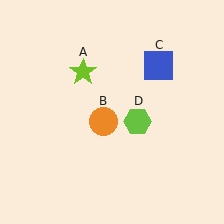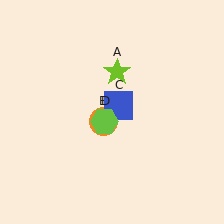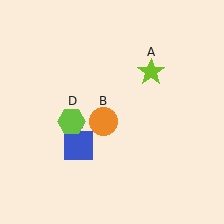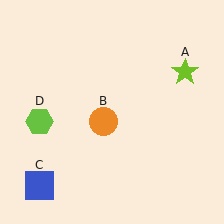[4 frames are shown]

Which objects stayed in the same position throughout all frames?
Orange circle (object B) remained stationary.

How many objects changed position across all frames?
3 objects changed position: lime star (object A), blue square (object C), lime hexagon (object D).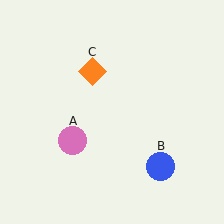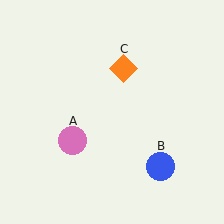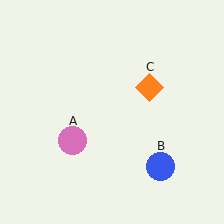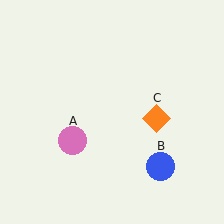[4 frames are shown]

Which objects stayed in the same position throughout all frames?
Pink circle (object A) and blue circle (object B) remained stationary.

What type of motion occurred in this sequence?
The orange diamond (object C) rotated clockwise around the center of the scene.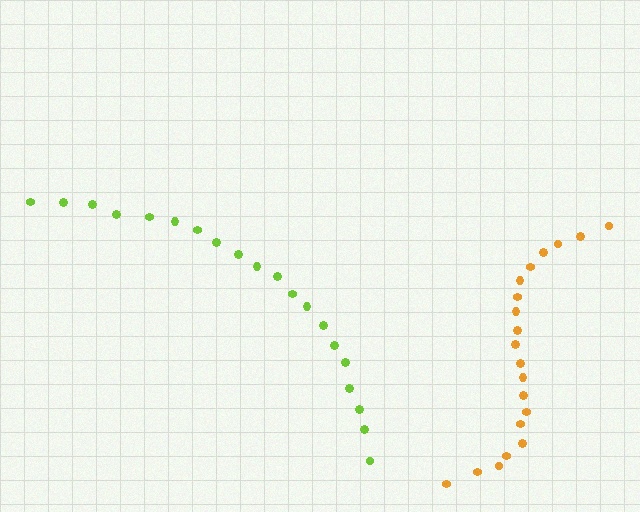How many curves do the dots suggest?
There are 2 distinct paths.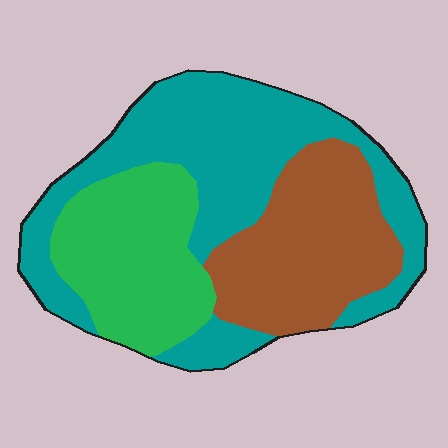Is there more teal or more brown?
Teal.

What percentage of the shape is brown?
Brown covers 29% of the shape.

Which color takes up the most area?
Teal, at roughly 45%.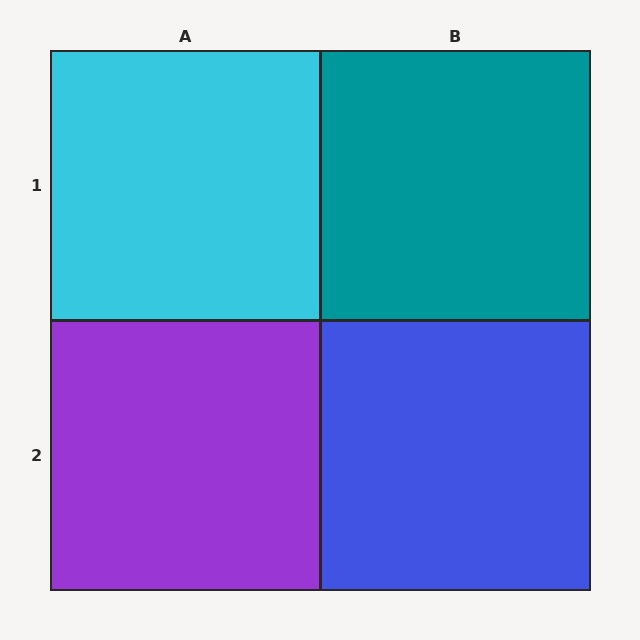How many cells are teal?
1 cell is teal.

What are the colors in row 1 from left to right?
Cyan, teal.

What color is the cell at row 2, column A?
Purple.